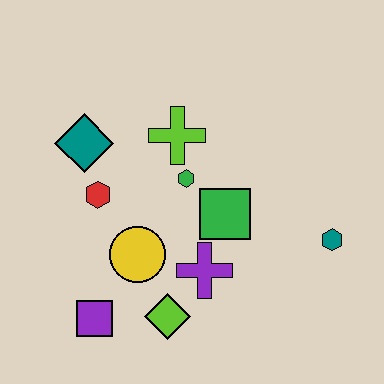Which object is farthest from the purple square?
The teal hexagon is farthest from the purple square.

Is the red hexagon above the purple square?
Yes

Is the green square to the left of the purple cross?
No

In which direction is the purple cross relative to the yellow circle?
The purple cross is to the right of the yellow circle.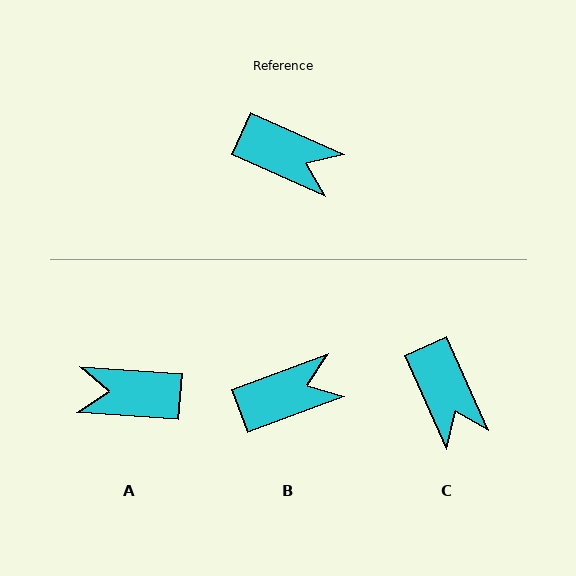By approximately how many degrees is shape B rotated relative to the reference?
Approximately 45 degrees counter-clockwise.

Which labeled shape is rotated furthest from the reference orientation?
A, about 160 degrees away.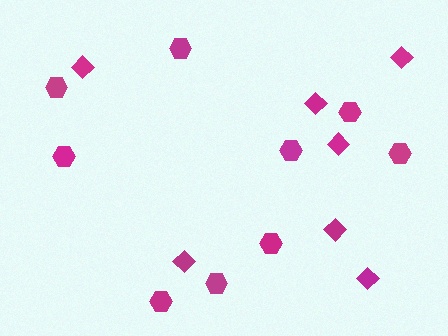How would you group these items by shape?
There are 2 groups: one group of hexagons (9) and one group of diamonds (7).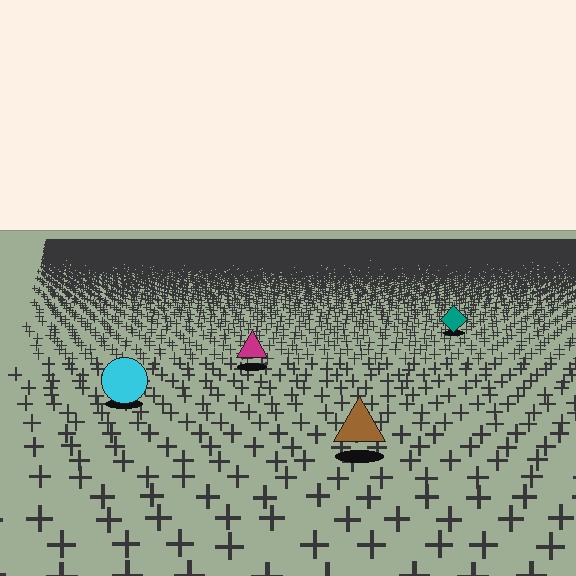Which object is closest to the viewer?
The brown triangle is closest. The texture marks near it are larger and more spread out.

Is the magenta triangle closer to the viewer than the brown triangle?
No. The brown triangle is closer — you can tell from the texture gradient: the ground texture is coarser near it.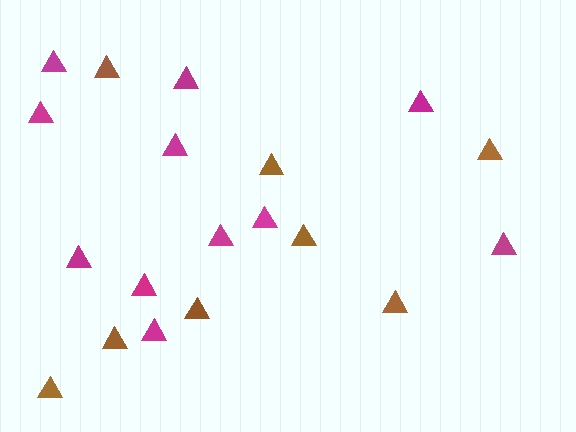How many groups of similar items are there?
There are 2 groups: one group of magenta triangles (11) and one group of brown triangles (8).